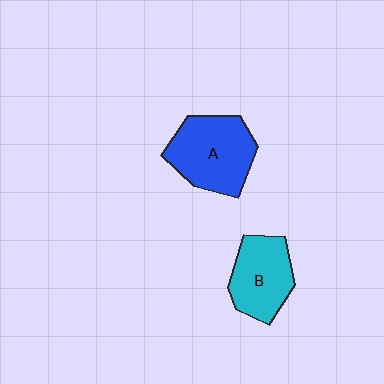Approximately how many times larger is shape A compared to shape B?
Approximately 1.3 times.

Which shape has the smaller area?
Shape B (cyan).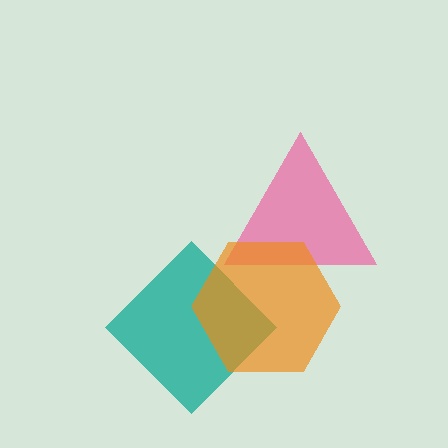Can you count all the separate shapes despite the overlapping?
Yes, there are 3 separate shapes.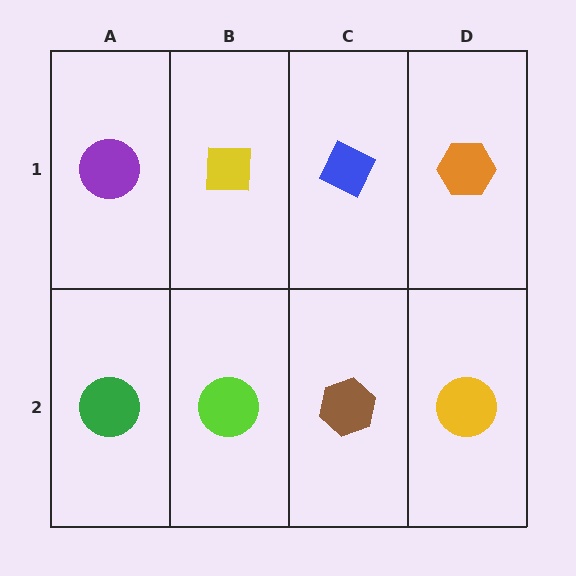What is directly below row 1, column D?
A yellow circle.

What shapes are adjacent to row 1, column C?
A brown hexagon (row 2, column C), a yellow square (row 1, column B), an orange hexagon (row 1, column D).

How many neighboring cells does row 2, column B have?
3.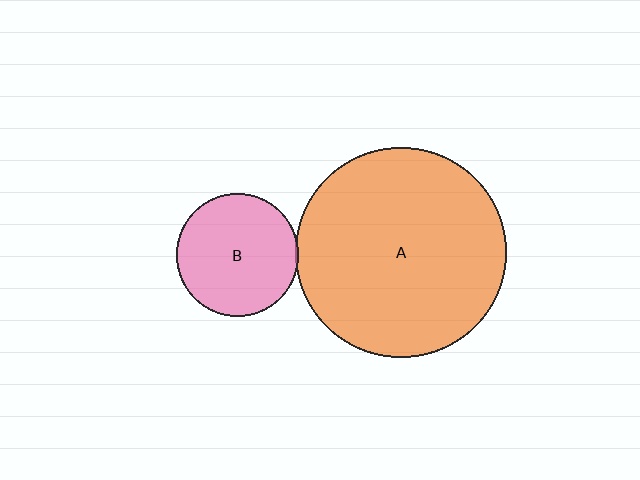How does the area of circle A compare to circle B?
Approximately 2.9 times.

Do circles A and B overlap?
Yes.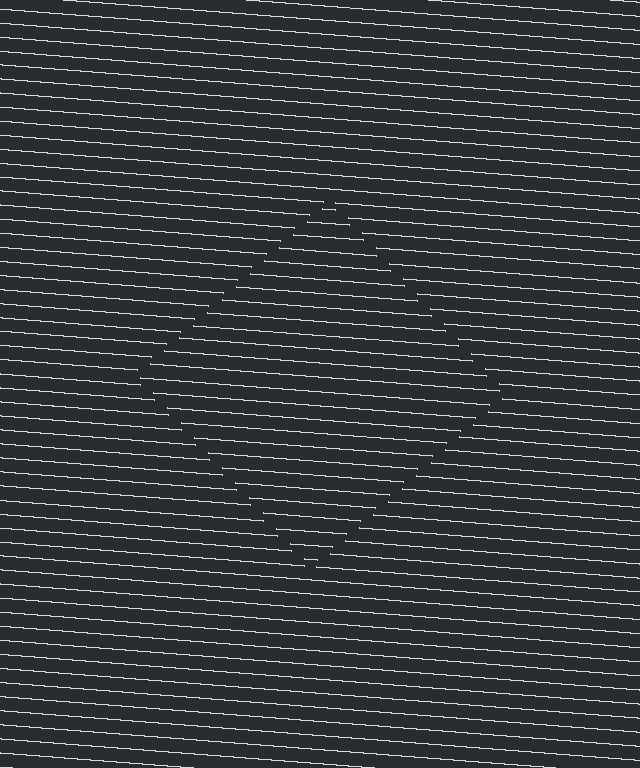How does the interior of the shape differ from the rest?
The interior of the shape contains the same grating, shifted by half a period — the contour is defined by the phase discontinuity where line-ends from the inner and outer gratings abut.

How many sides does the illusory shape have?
4 sides — the line-ends trace a square.